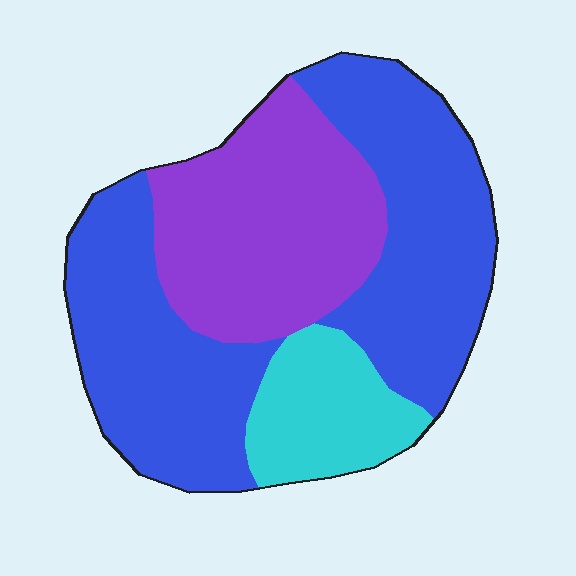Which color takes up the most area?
Blue, at roughly 55%.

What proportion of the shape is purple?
Purple takes up about one third (1/3) of the shape.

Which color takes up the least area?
Cyan, at roughly 15%.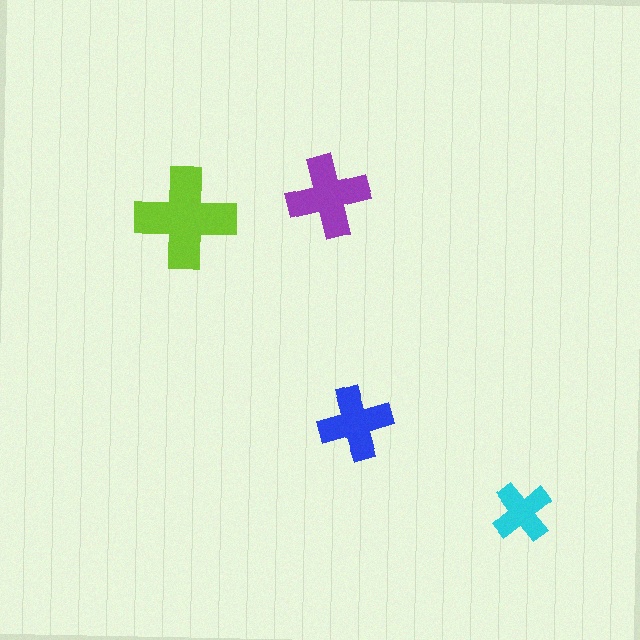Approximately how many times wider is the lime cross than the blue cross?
About 1.5 times wider.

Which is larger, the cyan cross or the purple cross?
The purple one.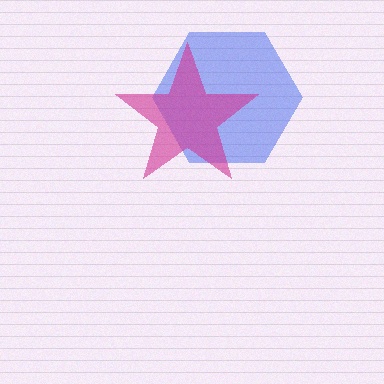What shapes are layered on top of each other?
The layered shapes are: a blue hexagon, a magenta star.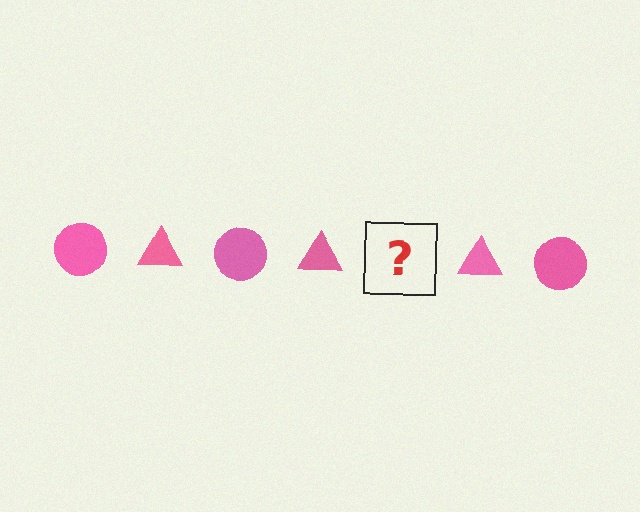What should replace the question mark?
The question mark should be replaced with a pink circle.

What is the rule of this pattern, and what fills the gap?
The rule is that the pattern cycles through circle, triangle shapes in pink. The gap should be filled with a pink circle.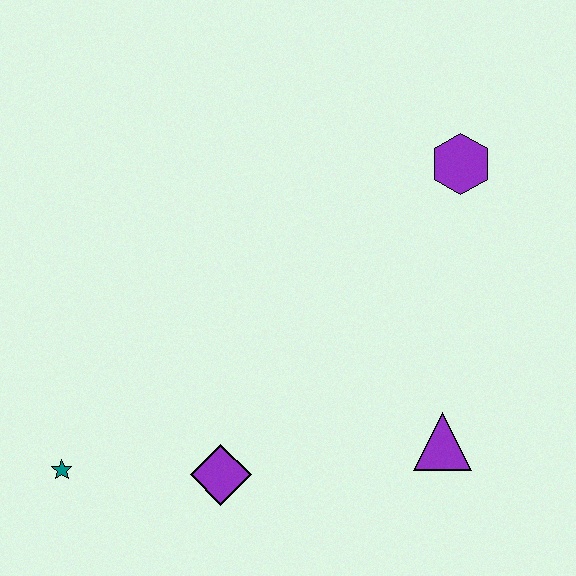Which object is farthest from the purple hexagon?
The teal star is farthest from the purple hexagon.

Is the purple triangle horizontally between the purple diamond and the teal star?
No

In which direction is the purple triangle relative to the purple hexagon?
The purple triangle is below the purple hexagon.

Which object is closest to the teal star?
The purple diamond is closest to the teal star.